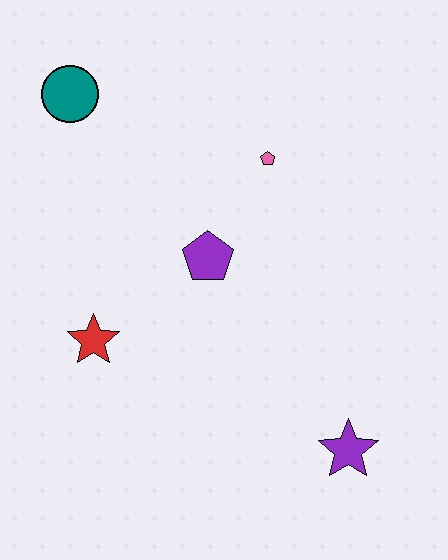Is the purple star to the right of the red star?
Yes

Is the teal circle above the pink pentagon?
Yes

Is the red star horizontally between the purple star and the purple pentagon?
No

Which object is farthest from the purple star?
The teal circle is farthest from the purple star.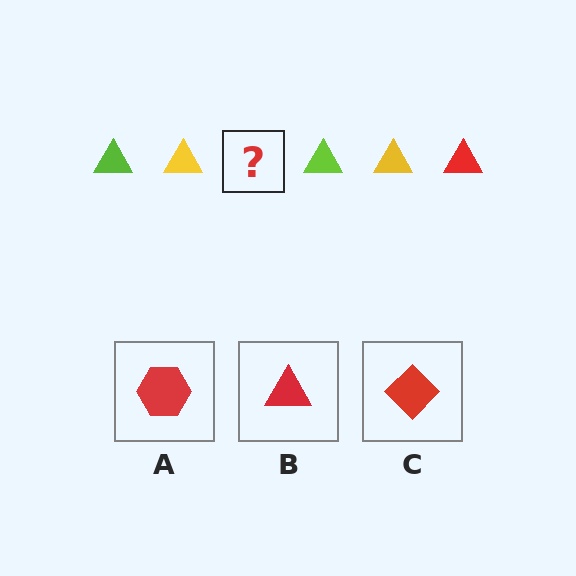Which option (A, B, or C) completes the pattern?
B.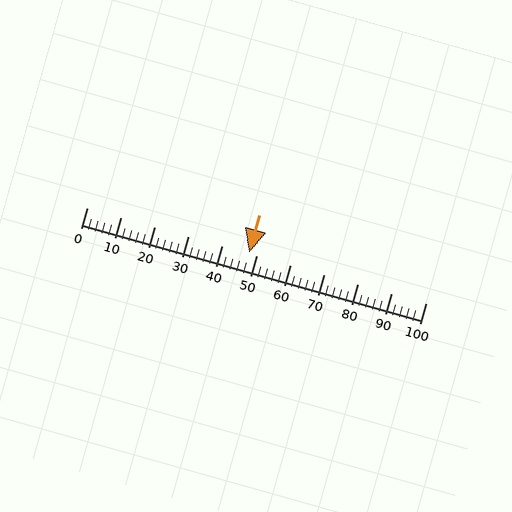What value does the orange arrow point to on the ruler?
The orange arrow points to approximately 48.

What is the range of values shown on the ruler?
The ruler shows values from 0 to 100.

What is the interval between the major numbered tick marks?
The major tick marks are spaced 10 units apart.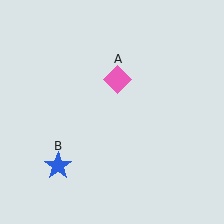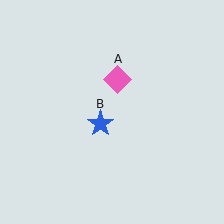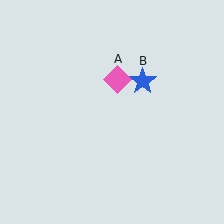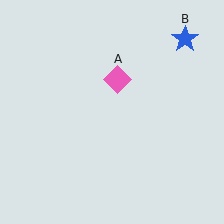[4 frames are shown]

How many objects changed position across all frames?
1 object changed position: blue star (object B).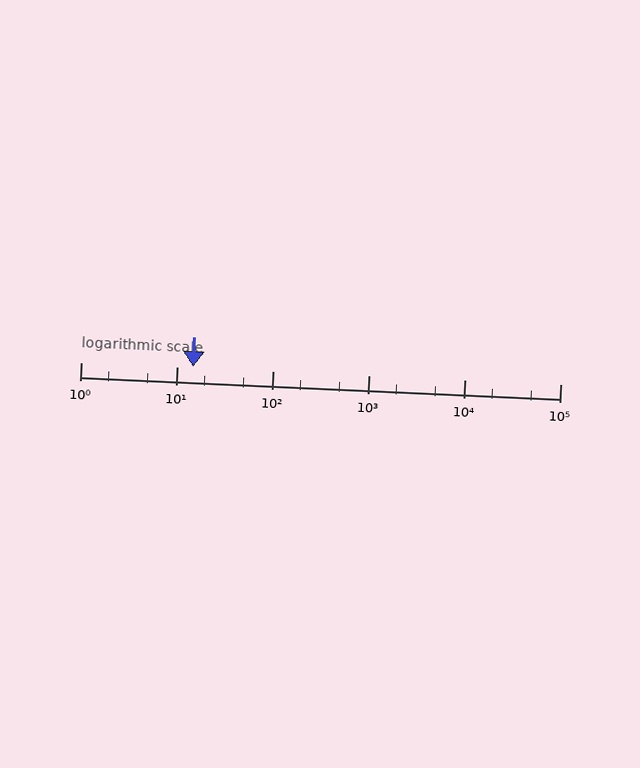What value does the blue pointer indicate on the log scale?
The pointer indicates approximately 15.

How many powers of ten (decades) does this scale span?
The scale spans 5 decades, from 1 to 100000.